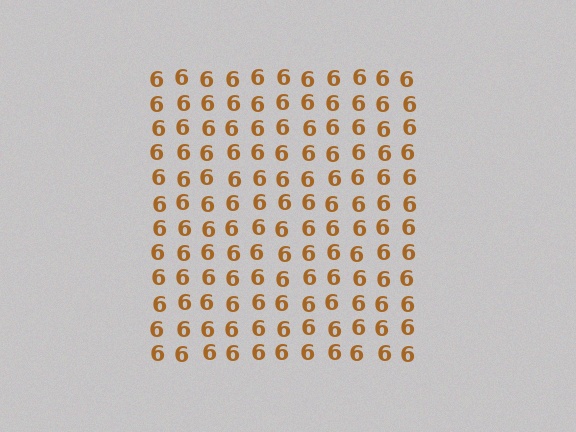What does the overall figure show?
The overall figure shows a square.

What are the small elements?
The small elements are digit 6's.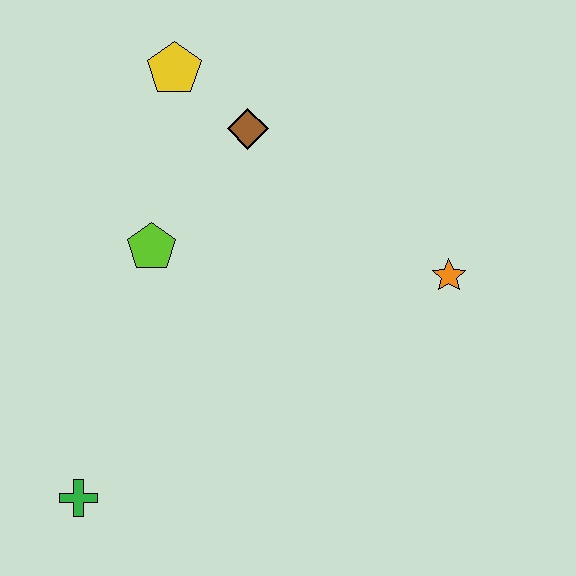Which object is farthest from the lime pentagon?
The orange star is farthest from the lime pentagon.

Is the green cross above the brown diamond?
No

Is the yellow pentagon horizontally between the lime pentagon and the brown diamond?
Yes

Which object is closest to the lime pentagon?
The brown diamond is closest to the lime pentagon.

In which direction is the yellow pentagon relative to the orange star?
The yellow pentagon is to the left of the orange star.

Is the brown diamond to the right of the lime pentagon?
Yes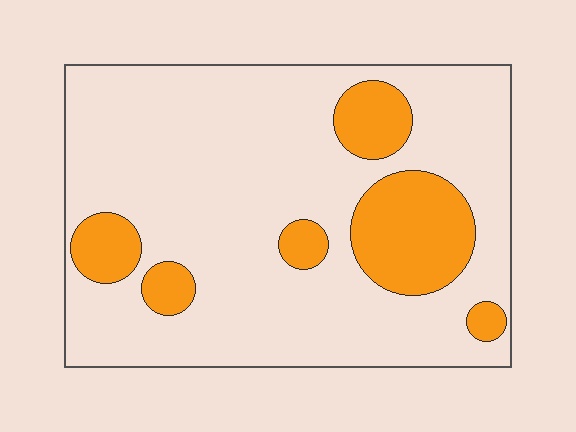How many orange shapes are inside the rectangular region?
6.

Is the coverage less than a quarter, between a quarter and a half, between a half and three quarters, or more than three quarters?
Less than a quarter.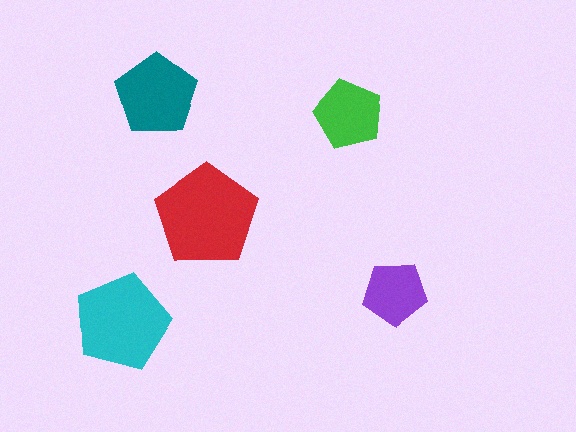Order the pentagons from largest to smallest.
the red one, the cyan one, the teal one, the green one, the purple one.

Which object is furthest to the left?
The cyan pentagon is leftmost.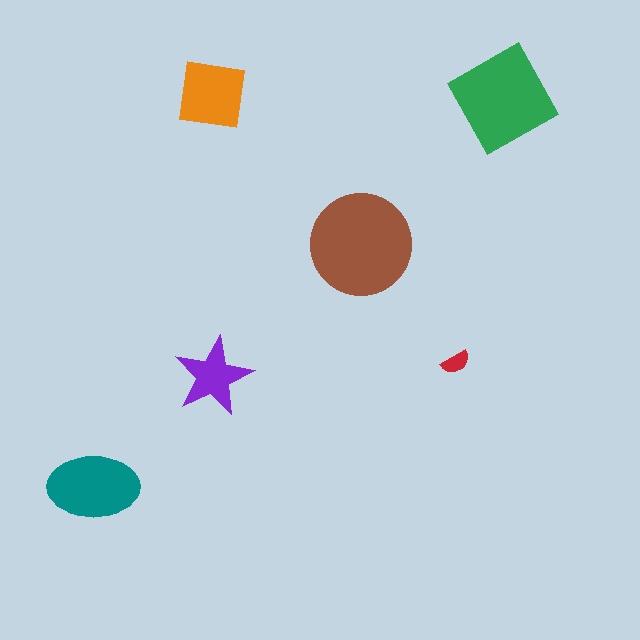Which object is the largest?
The brown circle.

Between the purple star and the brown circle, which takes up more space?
The brown circle.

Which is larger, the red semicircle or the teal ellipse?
The teal ellipse.